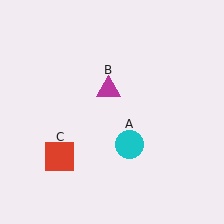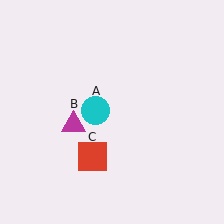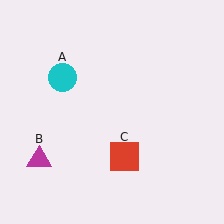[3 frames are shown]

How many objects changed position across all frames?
3 objects changed position: cyan circle (object A), magenta triangle (object B), red square (object C).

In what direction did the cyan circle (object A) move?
The cyan circle (object A) moved up and to the left.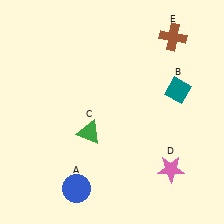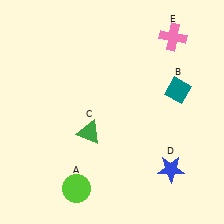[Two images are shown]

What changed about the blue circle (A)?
In Image 1, A is blue. In Image 2, it changed to lime.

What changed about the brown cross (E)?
In Image 1, E is brown. In Image 2, it changed to pink.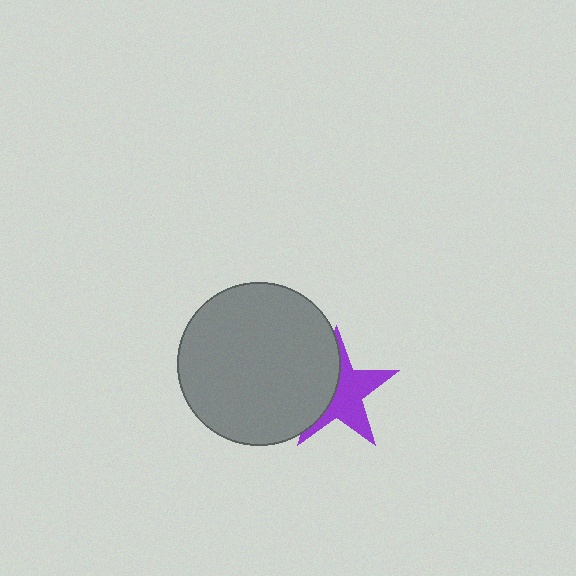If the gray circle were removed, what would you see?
You would see the complete purple star.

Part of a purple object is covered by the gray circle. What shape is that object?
It is a star.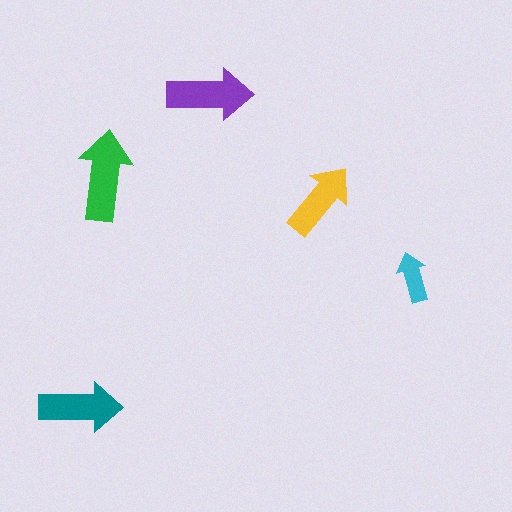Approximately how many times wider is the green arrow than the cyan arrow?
About 2 times wider.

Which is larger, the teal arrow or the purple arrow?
The purple one.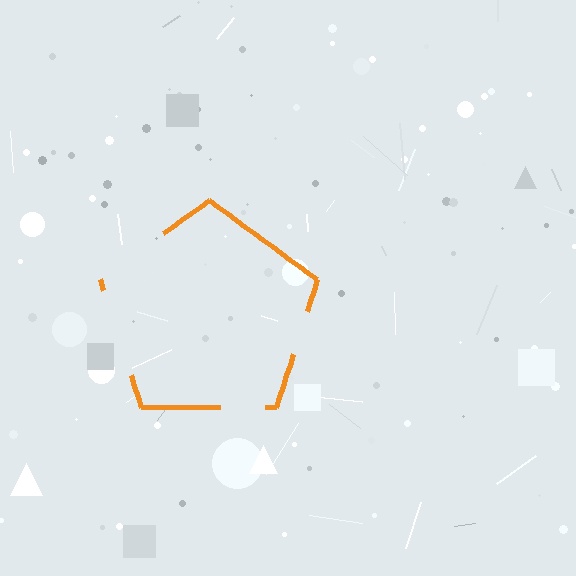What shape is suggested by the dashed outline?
The dashed outline suggests a pentagon.